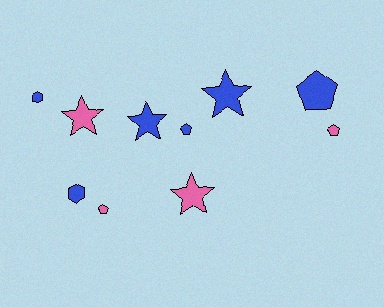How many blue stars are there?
There are 2 blue stars.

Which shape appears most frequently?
Star, with 4 objects.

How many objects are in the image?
There are 10 objects.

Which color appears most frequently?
Blue, with 6 objects.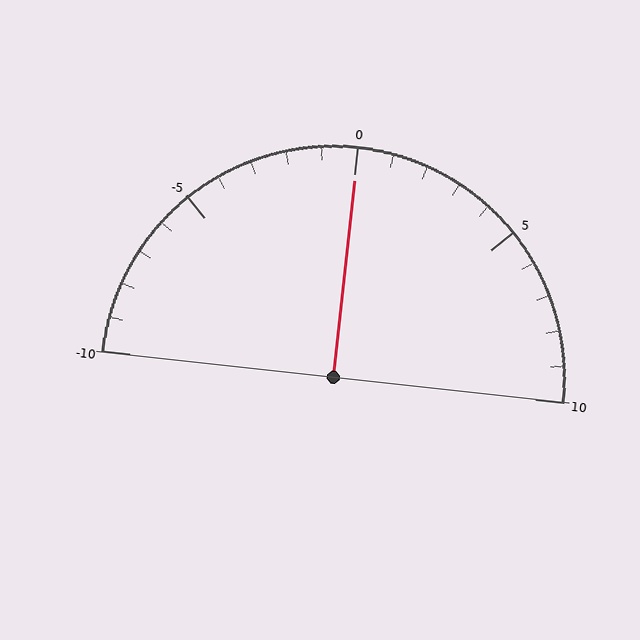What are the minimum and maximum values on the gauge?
The gauge ranges from -10 to 10.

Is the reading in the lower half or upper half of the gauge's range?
The reading is in the upper half of the range (-10 to 10).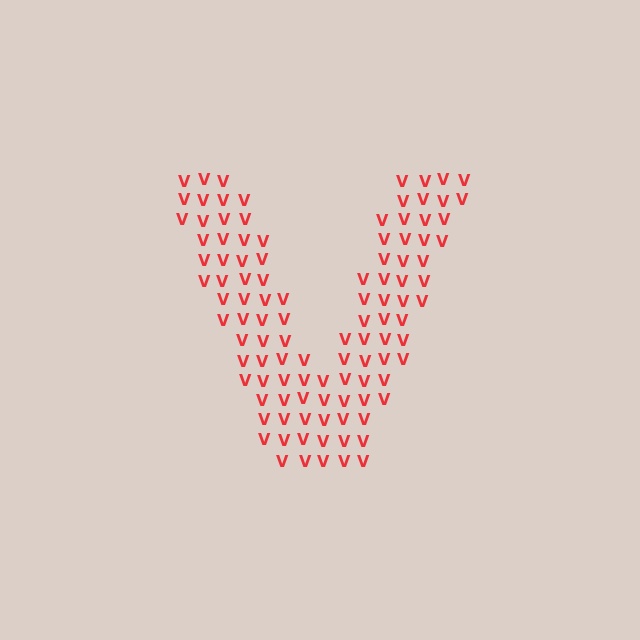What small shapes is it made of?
It is made of small letter V's.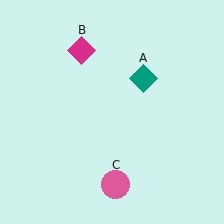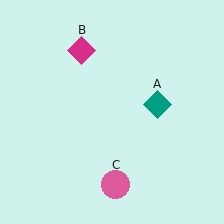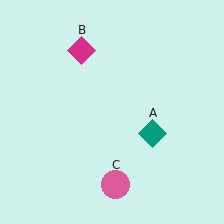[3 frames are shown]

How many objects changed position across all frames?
1 object changed position: teal diamond (object A).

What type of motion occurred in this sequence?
The teal diamond (object A) rotated clockwise around the center of the scene.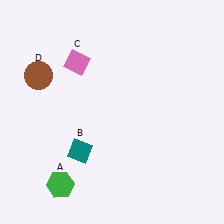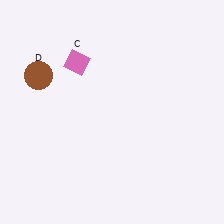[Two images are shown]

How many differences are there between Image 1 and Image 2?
There are 2 differences between the two images.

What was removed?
The green hexagon (A), the teal diamond (B) were removed in Image 2.